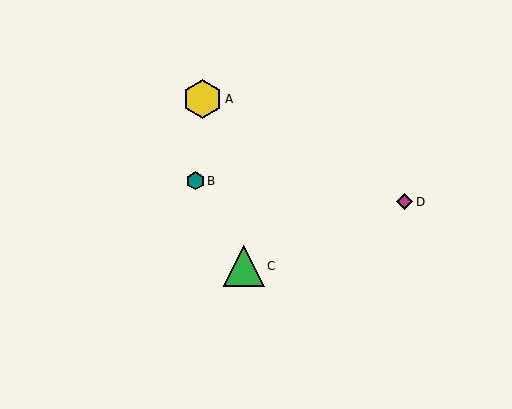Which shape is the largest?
The green triangle (labeled C) is the largest.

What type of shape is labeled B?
Shape B is a teal hexagon.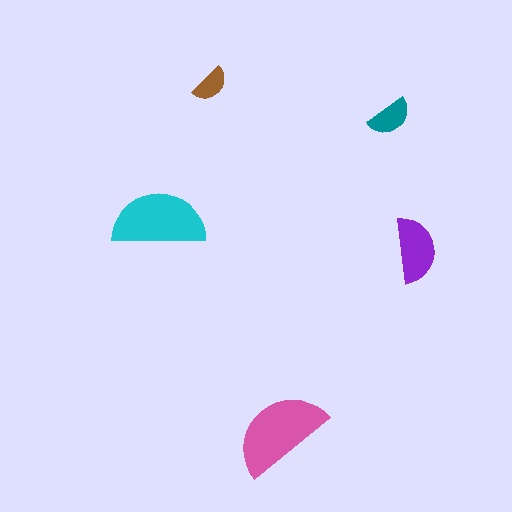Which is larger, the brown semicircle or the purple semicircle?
The purple one.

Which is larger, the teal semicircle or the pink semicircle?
The pink one.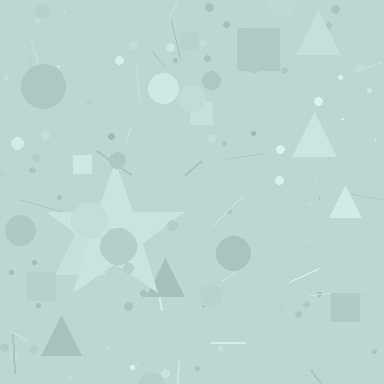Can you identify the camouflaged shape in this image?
The camouflaged shape is a star.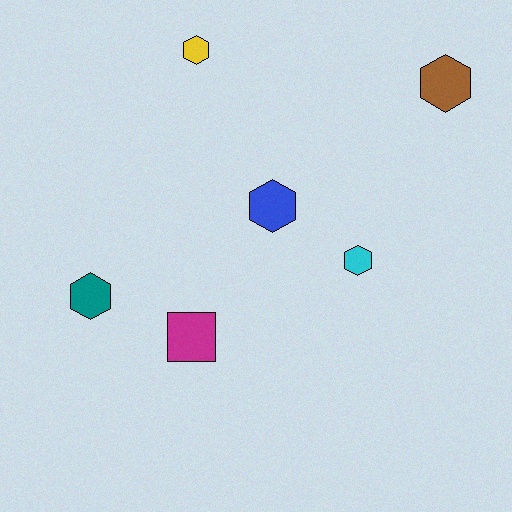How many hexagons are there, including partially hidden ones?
There are 5 hexagons.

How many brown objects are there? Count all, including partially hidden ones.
There is 1 brown object.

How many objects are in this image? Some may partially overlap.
There are 6 objects.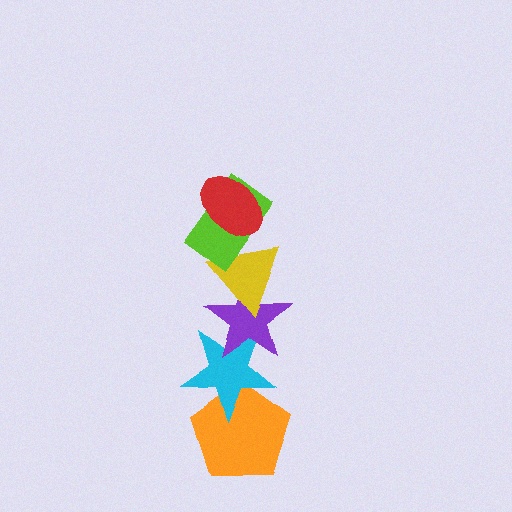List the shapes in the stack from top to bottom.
From top to bottom: the red ellipse, the lime rectangle, the yellow triangle, the purple star, the cyan star, the orange pentagon.